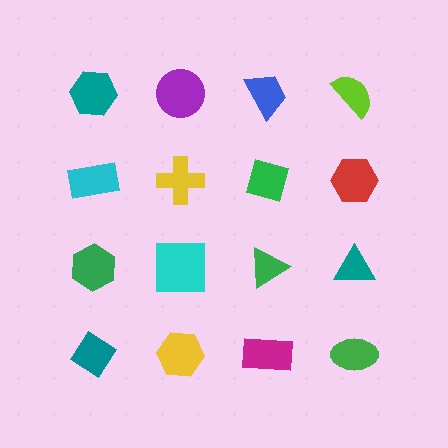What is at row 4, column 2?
A yellow hexagon.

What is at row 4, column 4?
A green ellipse.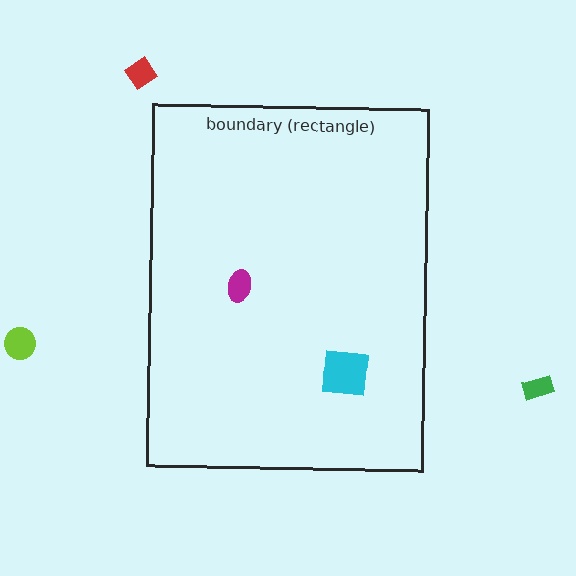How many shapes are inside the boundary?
2 inside, 3 outside.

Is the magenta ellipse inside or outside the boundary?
Inside.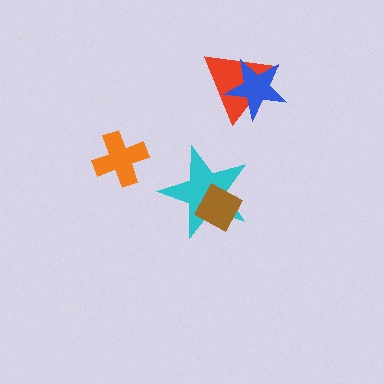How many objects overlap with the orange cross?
0 objects overlap with the orange cross.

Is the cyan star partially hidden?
Yes, it is partially covered by another shape.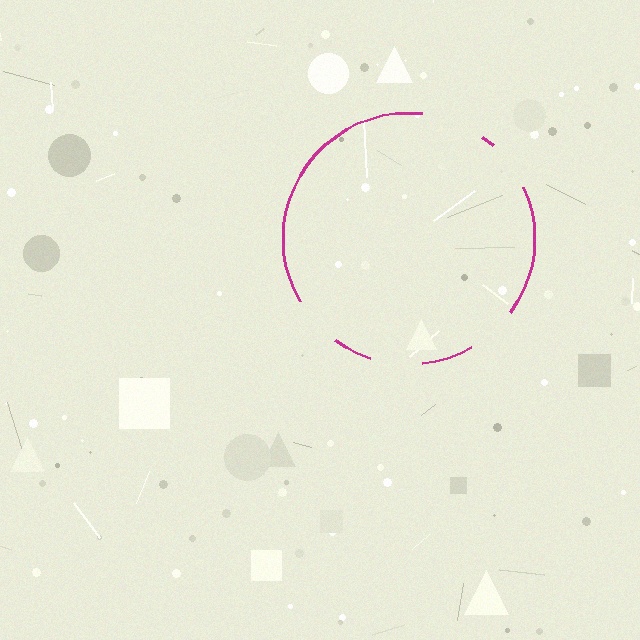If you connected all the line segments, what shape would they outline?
They would outline a circle.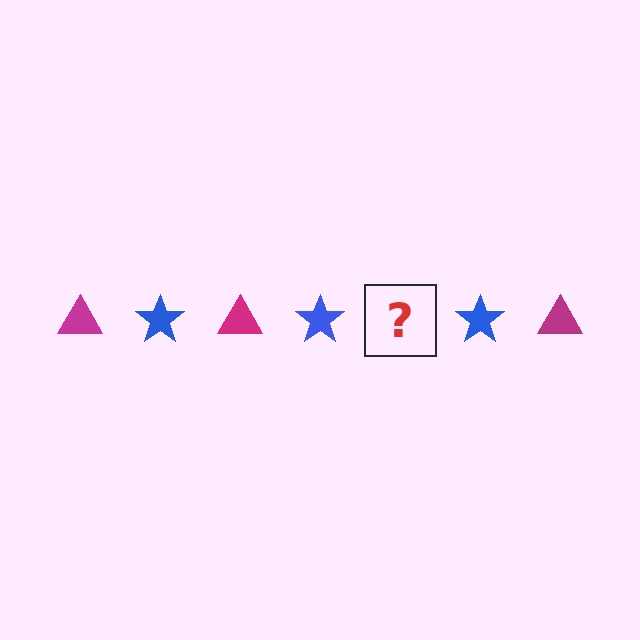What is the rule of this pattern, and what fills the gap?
The rule is that the pattern alternates between magenta triangle and blue star. The gap should be filled with a magenta triangle.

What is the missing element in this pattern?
The missing element is a magenta triangle.